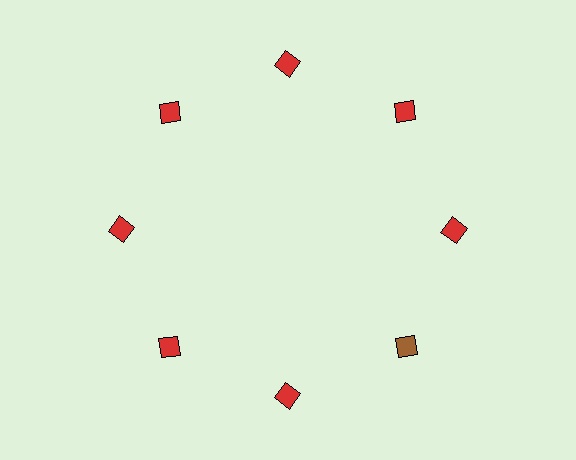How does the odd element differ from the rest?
It has a different color: brown instead of red.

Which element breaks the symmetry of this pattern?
The brown diamond at roughly the 4 o'clock position breaks the symmetry. All other shapes are red diamonds.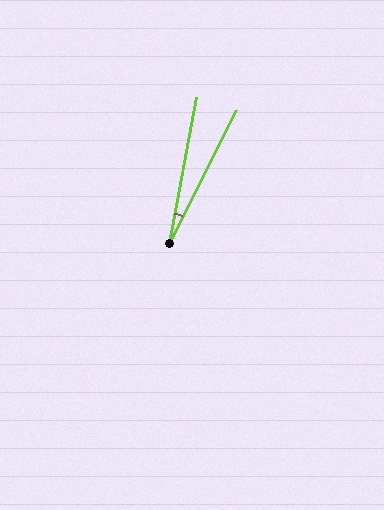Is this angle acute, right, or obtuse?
It is acute.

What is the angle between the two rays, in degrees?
Approximately 16 degrees.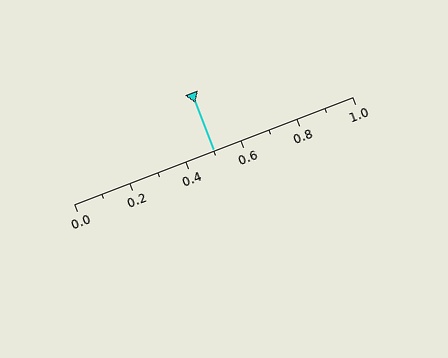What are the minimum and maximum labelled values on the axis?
The axis runs from 0.0 to 1.0.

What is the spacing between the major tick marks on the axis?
The major ticks are spaced 0.2 apart.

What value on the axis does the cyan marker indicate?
The marker indicates approximately 0.5.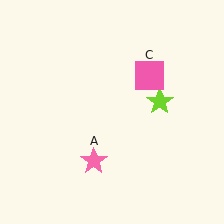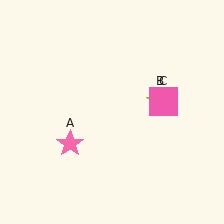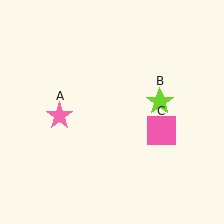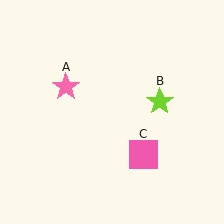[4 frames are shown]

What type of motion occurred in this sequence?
The pink star (object A), pink square (object C) rotated clockwise around the center of the scene.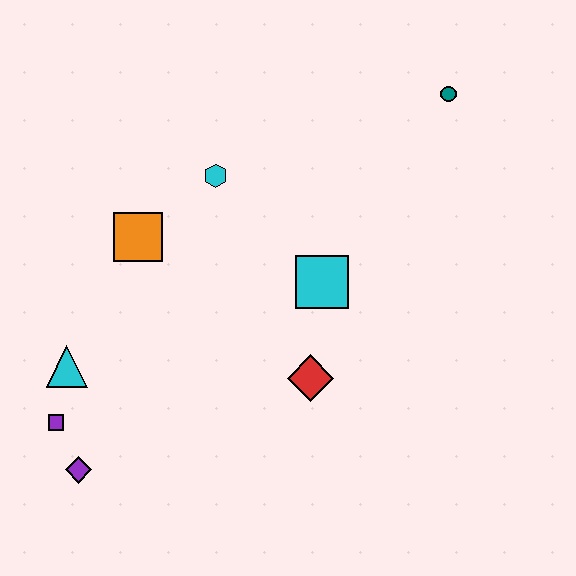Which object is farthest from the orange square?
The teal circle is farthest from the orange square.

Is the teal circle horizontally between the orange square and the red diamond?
No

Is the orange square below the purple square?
No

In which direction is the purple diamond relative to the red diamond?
The purple diamond is to the left of the red diamond.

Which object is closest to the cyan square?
The red diamond is closest to the cyan square.